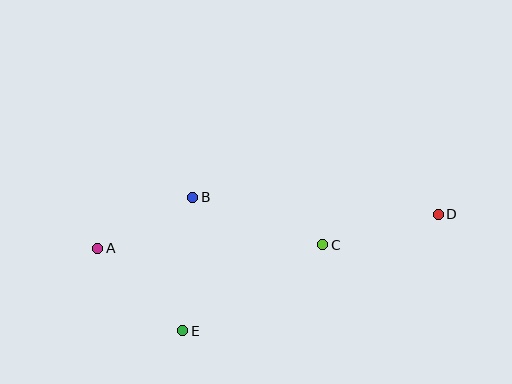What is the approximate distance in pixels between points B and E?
The distance between B and E is approximately 134 pixels.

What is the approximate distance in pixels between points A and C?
The distance between A and C is approximately 225 pixels.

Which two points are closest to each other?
Points A and B are closest to each other.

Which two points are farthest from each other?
Points A and D are farthest from each other.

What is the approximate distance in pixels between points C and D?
The distance between C and D is approximately 119 pixels.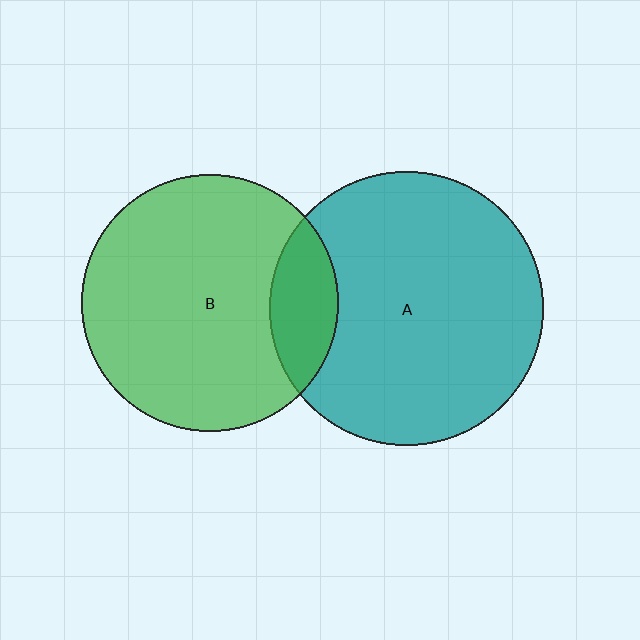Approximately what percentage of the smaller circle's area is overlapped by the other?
Approximately 15%.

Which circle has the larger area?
Circle A (teal).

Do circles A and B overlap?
Yes.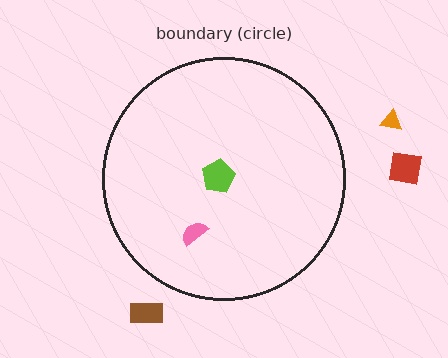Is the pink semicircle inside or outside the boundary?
Inside.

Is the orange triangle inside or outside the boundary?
Outside.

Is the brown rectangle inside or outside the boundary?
Outside.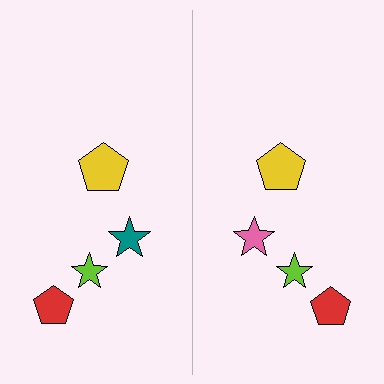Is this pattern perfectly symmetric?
No, the pattern is not perfectly symmetric. The pink star on the right side breaks the symmetry — its mirror counterpart is teal.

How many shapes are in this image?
There are 8 shapes in this image.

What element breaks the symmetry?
The pink star on the right side breaks the symmetry — its mirror counterpart is teal.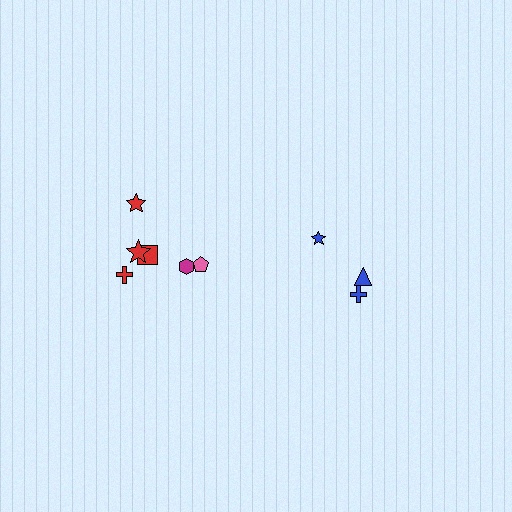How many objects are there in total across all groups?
There are 9 objects.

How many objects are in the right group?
There are 3 objects.